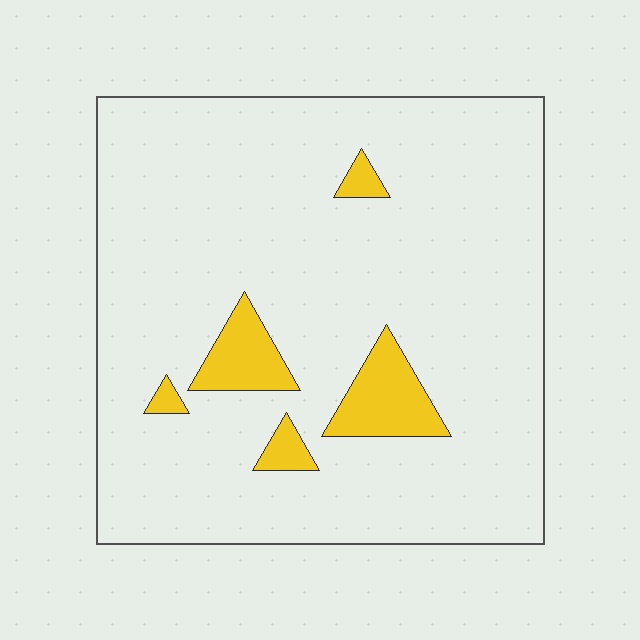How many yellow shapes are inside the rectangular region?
5.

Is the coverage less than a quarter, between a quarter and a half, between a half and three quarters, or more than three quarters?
Less than a quarter.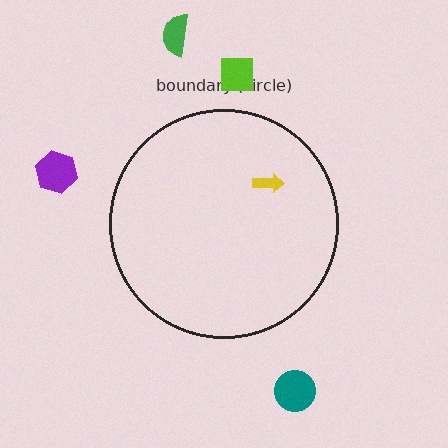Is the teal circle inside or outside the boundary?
Outside.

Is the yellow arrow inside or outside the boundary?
Inside.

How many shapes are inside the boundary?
1 inside, 4 outside.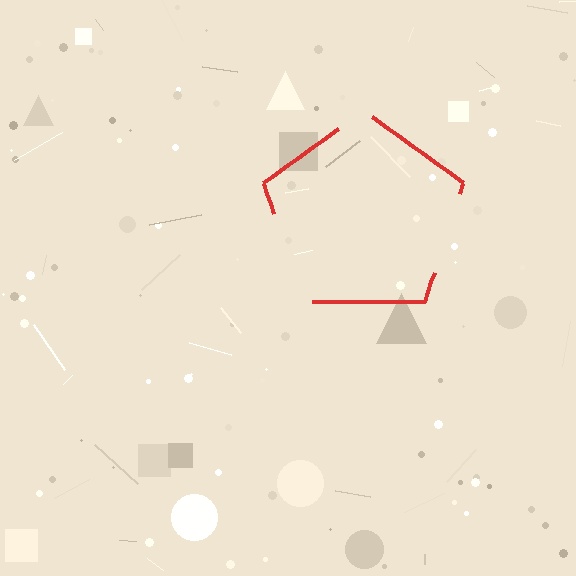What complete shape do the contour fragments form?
The contour fragments form a pentagon.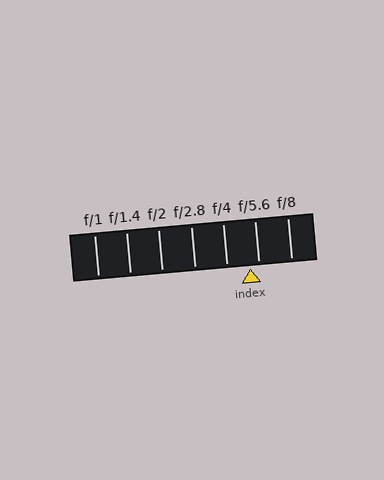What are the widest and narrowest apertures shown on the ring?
The widest aperture shown is f/1 and the narrowest is f/8.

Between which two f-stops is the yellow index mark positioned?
The index mark is between f/4 and f/5.6.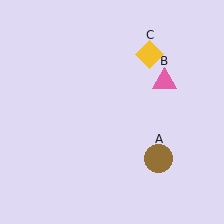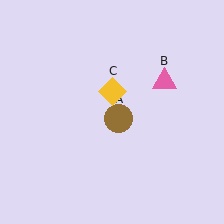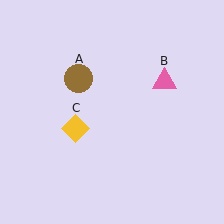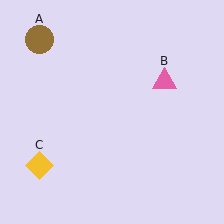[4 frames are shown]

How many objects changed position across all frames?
2 objects changed position: brown circle (object A), yellow diamond (object C).